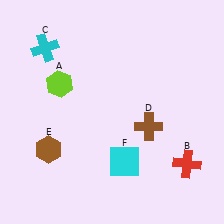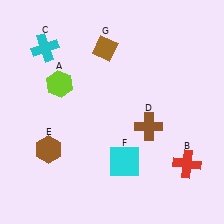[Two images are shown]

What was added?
A brown diamond (G) was added in Image 2.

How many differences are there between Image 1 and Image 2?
There is 1 difference between the two images.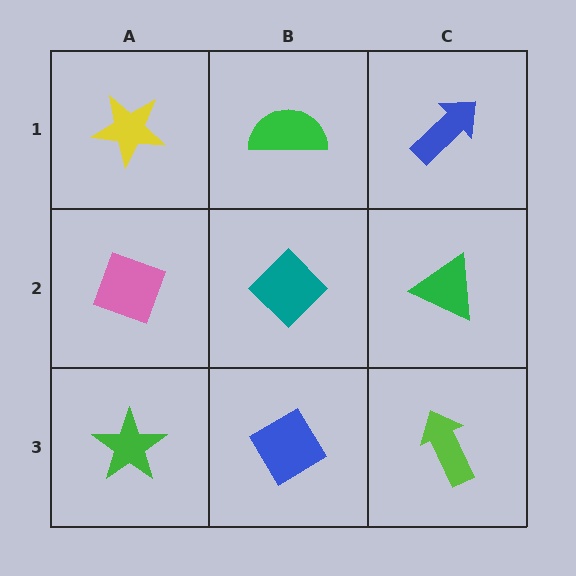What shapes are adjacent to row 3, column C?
A green triangle (row 2, column C), a blue diamond (row 3, column B).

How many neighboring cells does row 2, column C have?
3.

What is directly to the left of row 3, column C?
A blue diamond.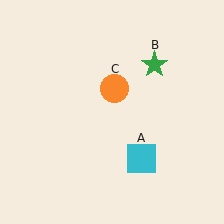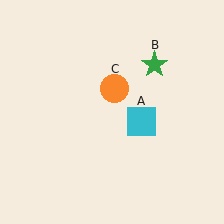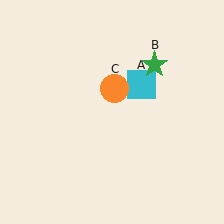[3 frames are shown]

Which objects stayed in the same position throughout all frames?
Green star (object B) and orange circle (object C) remained stationary.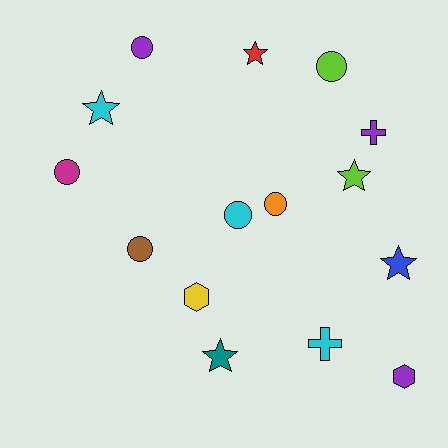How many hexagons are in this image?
There are 2 hexagons.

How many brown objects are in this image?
There is 1 brown object.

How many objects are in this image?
There are 15 objects.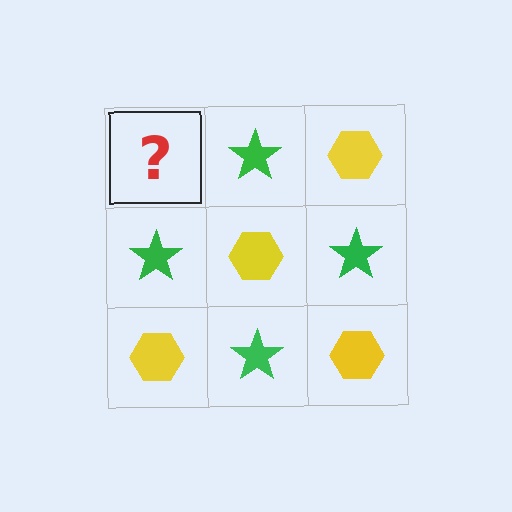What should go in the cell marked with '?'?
The missing cell should contain a yellow hexagon.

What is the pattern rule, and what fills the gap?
The rule is that it alternates yellow hexagon and green star in a checkerboard pattern. The gap should be filled with a yellow hexagon.